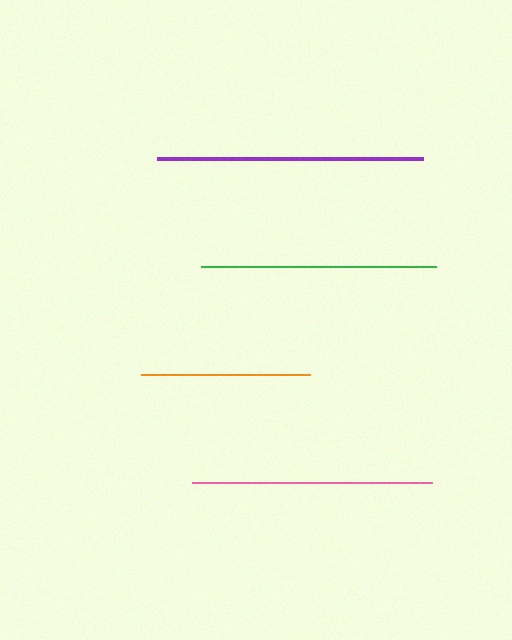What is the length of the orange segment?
The orange segment is approximately 169 pixels long.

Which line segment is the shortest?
The orange line is the shortest at approximately 169 pixels.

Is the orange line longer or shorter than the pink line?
The pink line is longer than the orange line.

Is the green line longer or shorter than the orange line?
The green line is longer than the orange line.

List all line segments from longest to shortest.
From longest to shortest: purple, pink, green, orange.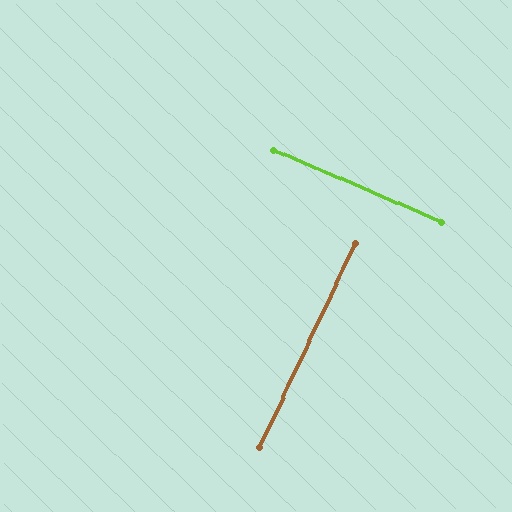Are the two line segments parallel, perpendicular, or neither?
Perpendicular — they meet at approximately 88°.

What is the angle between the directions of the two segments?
Approximately 88 degrees.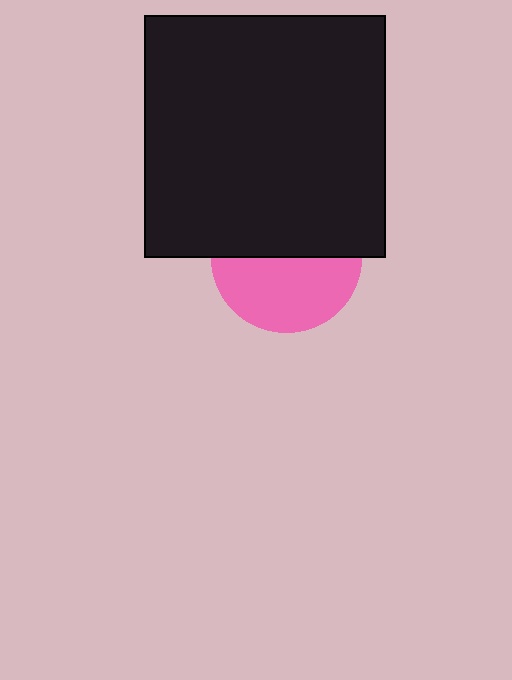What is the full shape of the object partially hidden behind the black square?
The partially hidden object is a pink circle.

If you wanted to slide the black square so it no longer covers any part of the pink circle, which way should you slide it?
Slide it up — that is the most direct way to separate the two shapes.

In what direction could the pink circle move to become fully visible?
The pink circle could move down. That would shift it out from behind the black square entirely.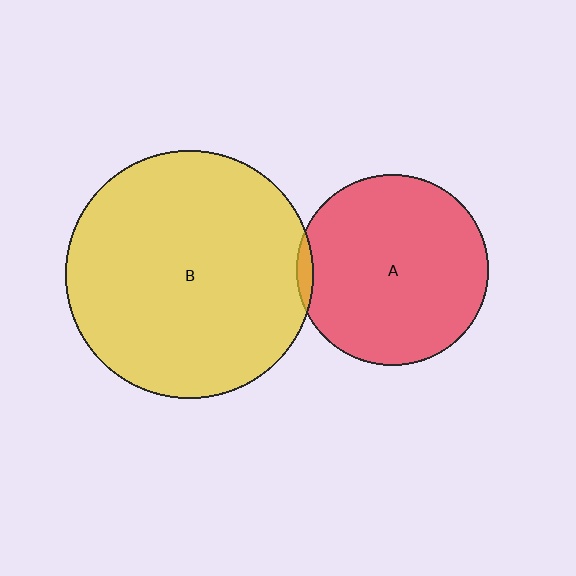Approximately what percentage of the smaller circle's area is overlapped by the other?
Approximately 5%.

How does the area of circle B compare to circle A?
Approximately 1.7 times.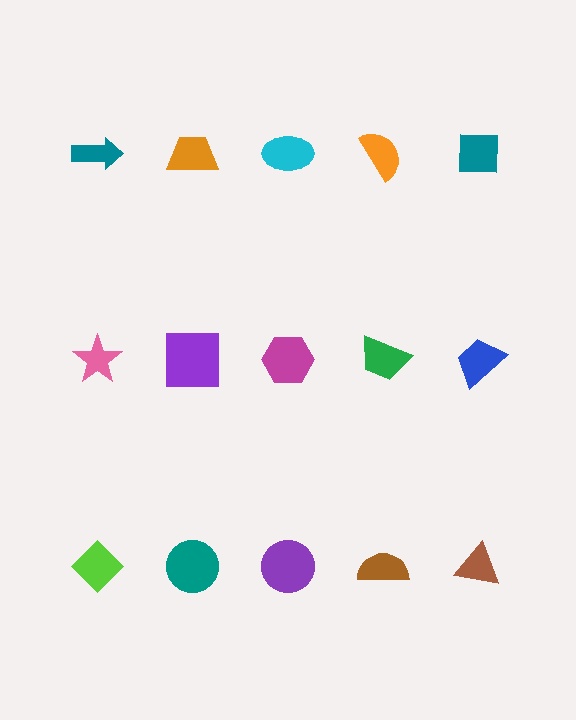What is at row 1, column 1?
A teal arrow.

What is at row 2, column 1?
A pink star.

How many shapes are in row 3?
5 shapes.